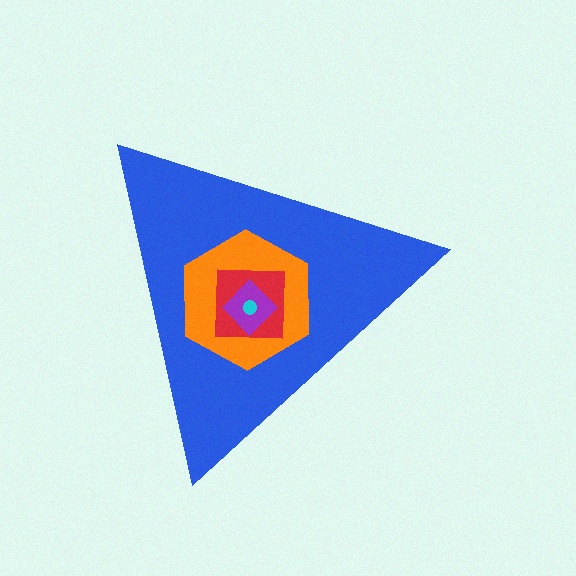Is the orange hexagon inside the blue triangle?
Yes.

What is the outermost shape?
The blue triangle.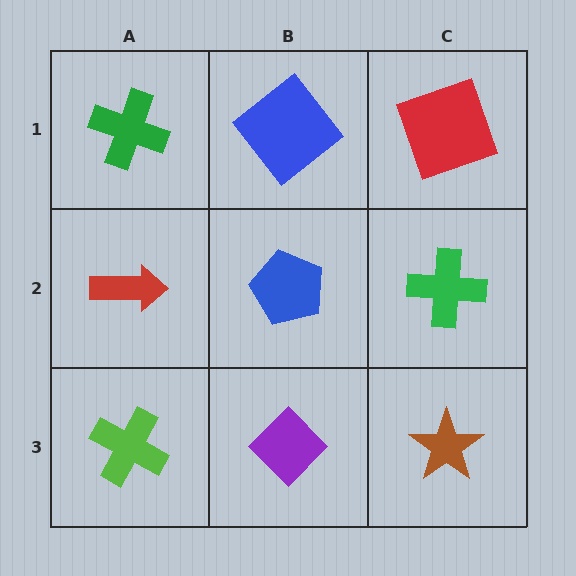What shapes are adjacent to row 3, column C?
A green cross (row 2, column C), a purple diamond (row 3, column B).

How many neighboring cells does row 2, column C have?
3.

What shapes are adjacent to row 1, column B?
A blue pentagon (row 2, column B), a green cross (row 1, column A), a red square (row 1, column C).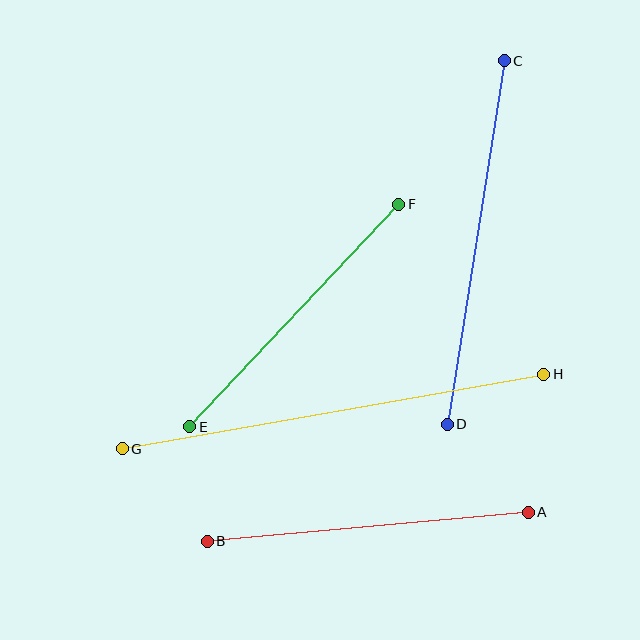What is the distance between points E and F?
The distance is approximately 305 pixels.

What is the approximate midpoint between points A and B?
The midpoint is at approximately (368, 527) pixels.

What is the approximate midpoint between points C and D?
The midpoint is at approximately (476, 243) pixels.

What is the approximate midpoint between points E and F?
The midpoint is at approximately (294, 316) pixels.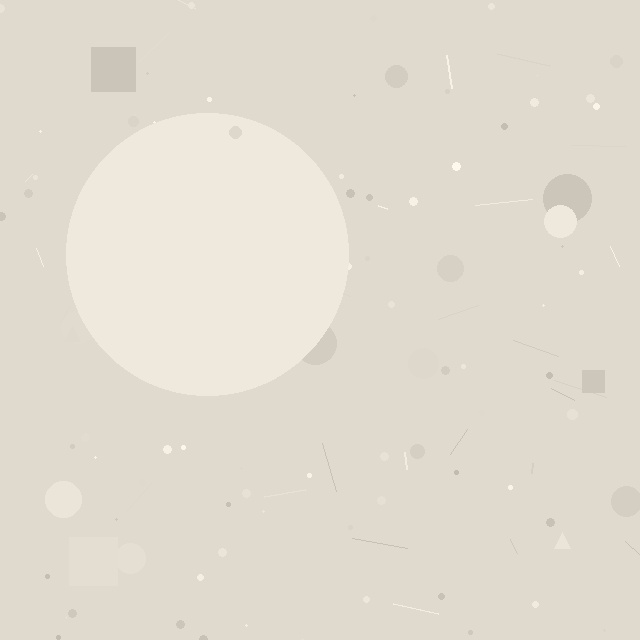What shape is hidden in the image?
A circle is hidden in the image.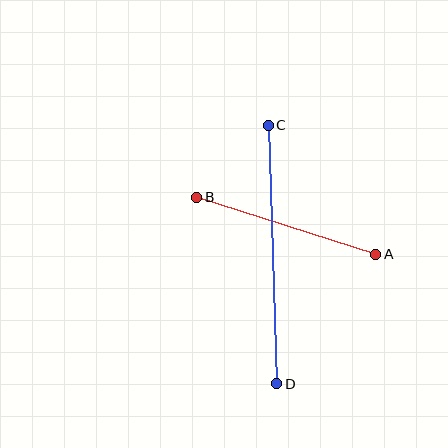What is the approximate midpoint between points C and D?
The midpoint is at approximately (273, 255) pixels.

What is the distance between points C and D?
The distance is approximately 259 pixels.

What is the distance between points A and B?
The distance is approximately 188 pixels.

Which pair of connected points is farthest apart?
Points C and D are farthest apart.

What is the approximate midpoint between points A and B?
The midpoint is at approximately (286, 226) pixels.